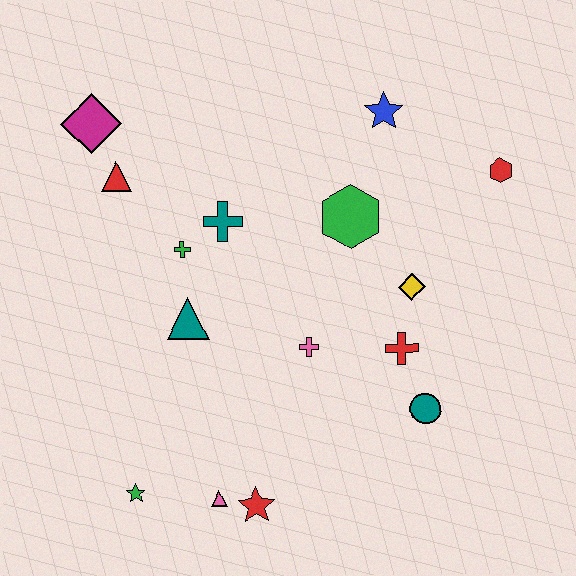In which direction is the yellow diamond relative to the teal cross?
The yellow diamond is to the right of the teal cross.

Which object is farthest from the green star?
The red hexagon is farthest from the green star.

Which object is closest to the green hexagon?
The yellow diamond is closest to the green hexagon.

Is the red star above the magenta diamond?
No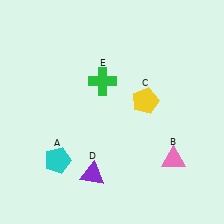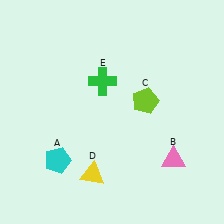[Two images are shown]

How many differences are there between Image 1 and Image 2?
There are 2 differences between the two images.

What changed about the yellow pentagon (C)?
In Image 1, C is yellow. In Image 2, it changed to lime.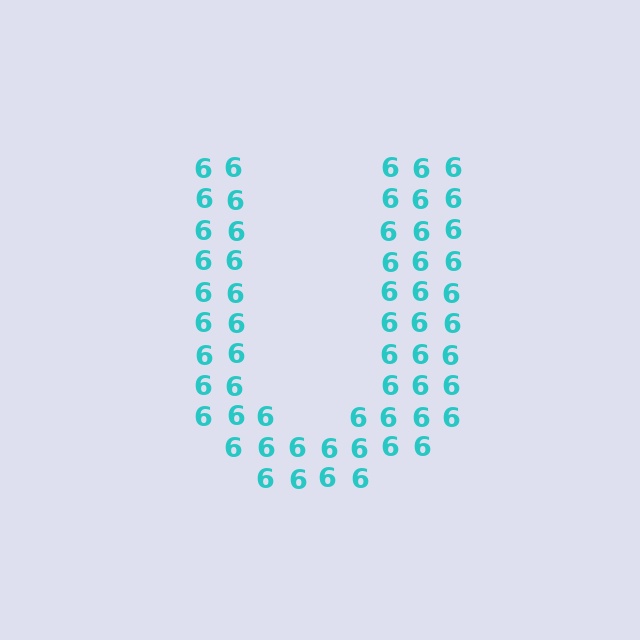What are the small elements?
The small elements are digit 6's.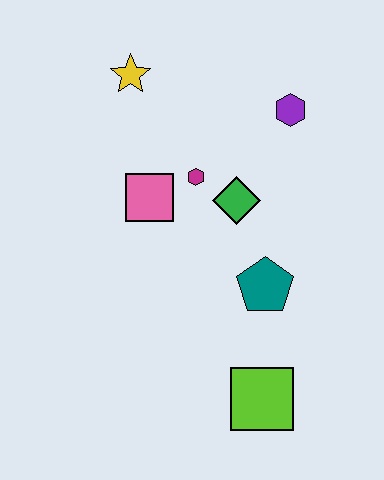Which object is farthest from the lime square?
The yellow star is farthest from the lime square.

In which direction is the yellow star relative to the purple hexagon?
The yellow star is to the left of the purple hexagon.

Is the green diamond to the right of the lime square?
No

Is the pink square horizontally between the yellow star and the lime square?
Yes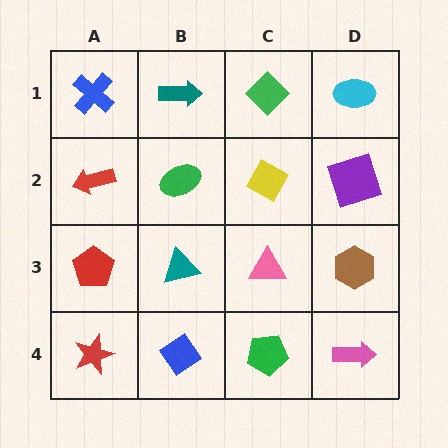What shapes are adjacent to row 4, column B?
A teal triangle (row 3, column B), a red star (row 4, column A), a green pentagon (row 4, column C).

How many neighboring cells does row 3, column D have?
3.